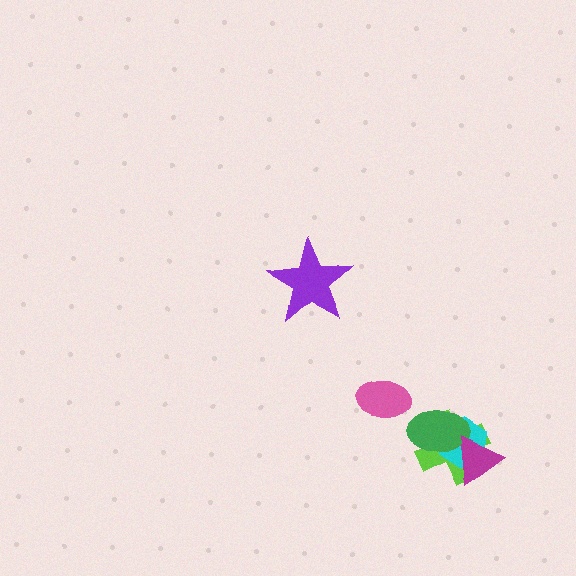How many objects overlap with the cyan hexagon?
3 objects overlap with the cyan hexagon.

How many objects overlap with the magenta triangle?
3 objects overlap with the magenta triangle.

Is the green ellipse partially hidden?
Yes, it is partially covered by another shape.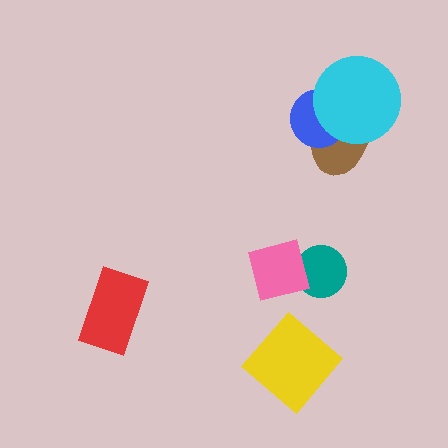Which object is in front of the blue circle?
The cyan circle is in front of the blue circle.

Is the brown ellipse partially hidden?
Yes, it is partially covered by another shape.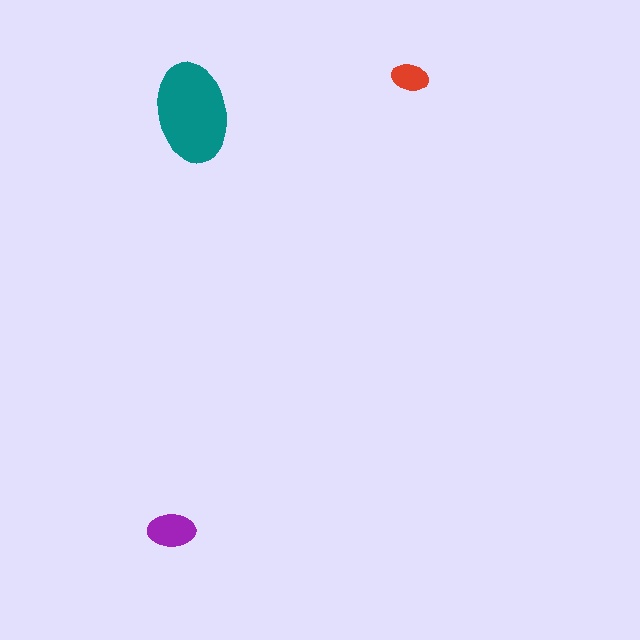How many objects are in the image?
There are 3 objects in the image.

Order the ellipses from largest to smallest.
the teal one, the purple one, the red one.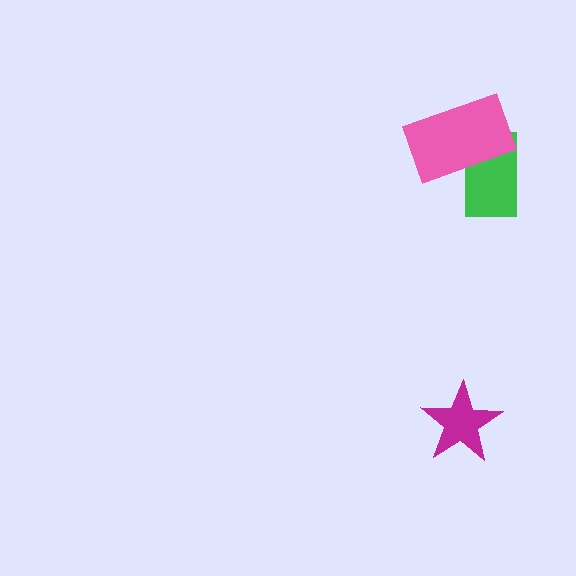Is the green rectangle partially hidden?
Yes, it is partially covered by another shape.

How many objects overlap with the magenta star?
0 objects overlap with the magenta star.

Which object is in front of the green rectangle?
The pink rectangle is in front of the green rectangle.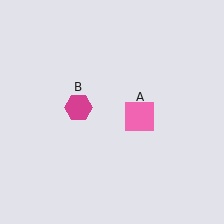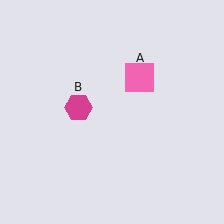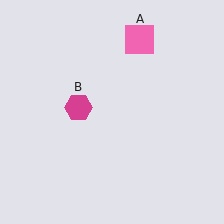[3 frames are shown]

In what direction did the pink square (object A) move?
The pink square (object A) moved up.